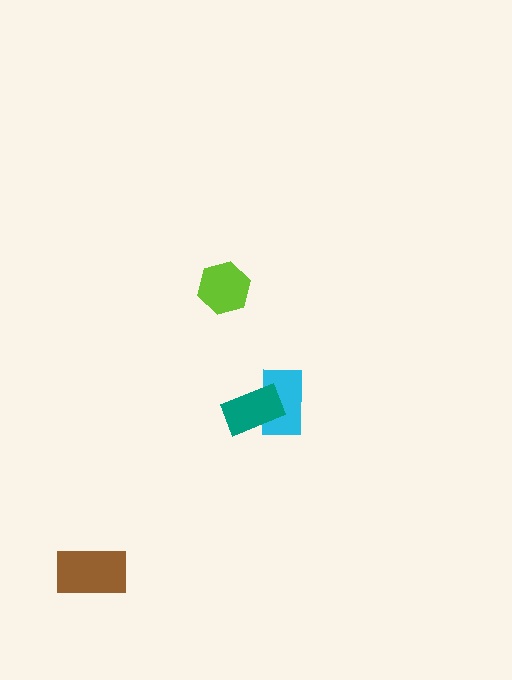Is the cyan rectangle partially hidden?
Yes, it is partially covered by another shape.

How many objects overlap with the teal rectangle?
1 object overlaps with the teal rectangle.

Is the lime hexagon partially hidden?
No, no other shape covers it.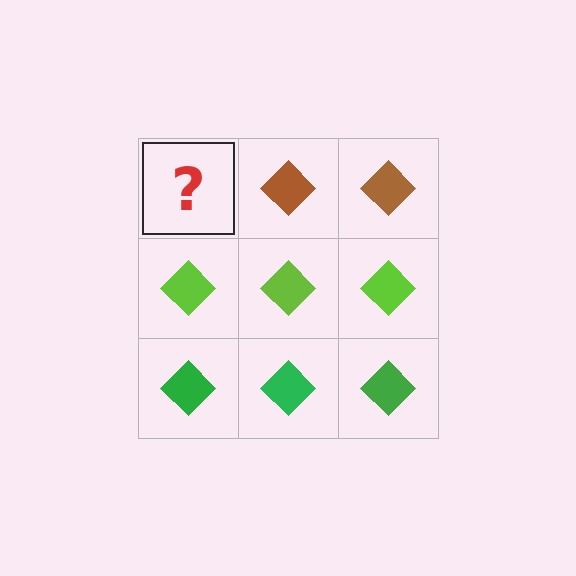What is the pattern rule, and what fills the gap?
The rule is that each row has a consistent color. The gap should be filled with a brown diamond.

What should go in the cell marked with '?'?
The missing cell should contain a brown diamond.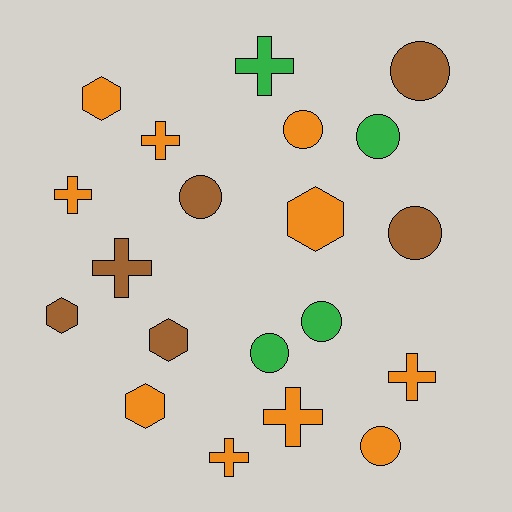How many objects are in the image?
There are 20 objects.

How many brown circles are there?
There are 3 brown circles.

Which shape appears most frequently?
Circle, with 8 objects.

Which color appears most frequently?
Orange, with 10 objects.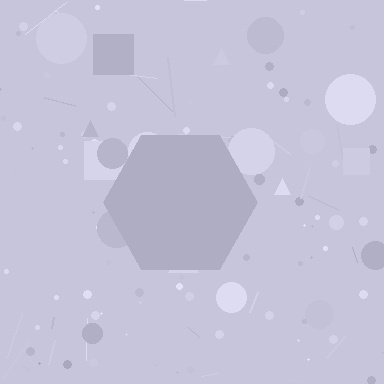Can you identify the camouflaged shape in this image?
The camouflaged shape is a hexagon.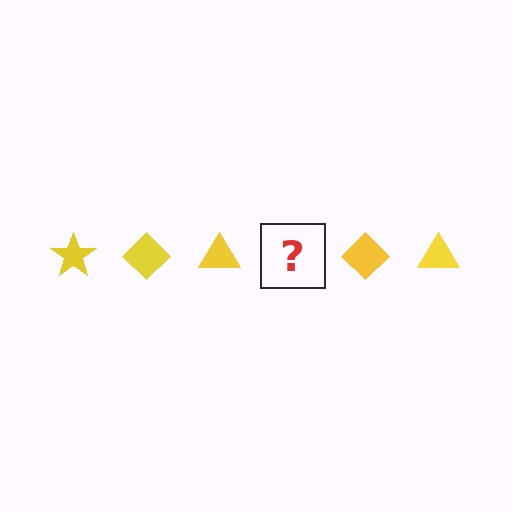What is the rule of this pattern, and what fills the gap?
The rule is that the pattern cycles through star, diamond, triangle shapes in yellow. The gap should be filled with a yellow star.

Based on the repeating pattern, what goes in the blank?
The blank should be a yellow star.